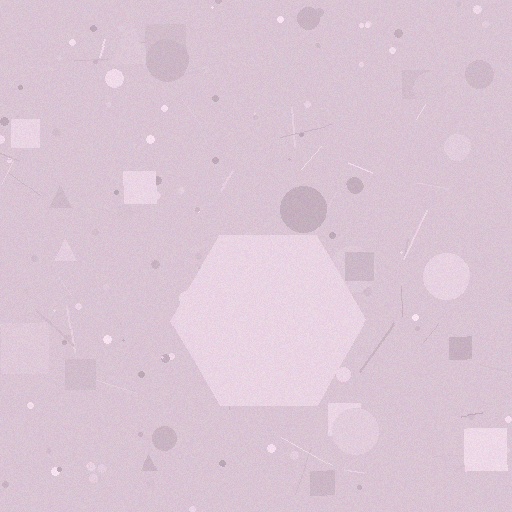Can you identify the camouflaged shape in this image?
The camouflaged shape is a hexagon.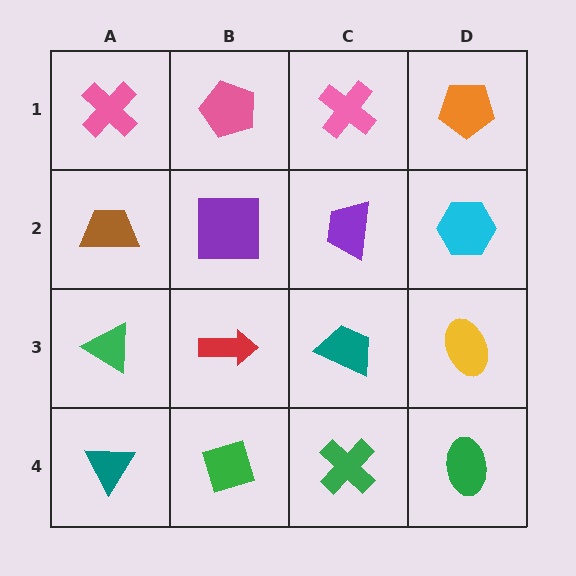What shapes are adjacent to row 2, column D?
An orange pentagon (row 1, column D), a yellow ellipse (row 3, column D), a purple trapezoid (row 2, column C).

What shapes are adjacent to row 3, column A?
A brown trapezoid (row 2, column A), a teal triangle (row 4, column A), a red arrow (row 3, column B).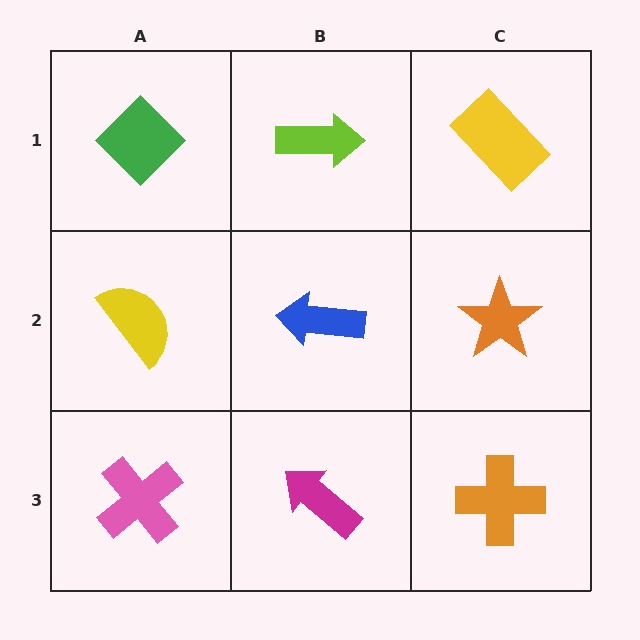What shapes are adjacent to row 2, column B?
A lime arrow (row 1, column B), a magenta arrow (row 3, column B), a yellow semicircle (row 2, column A), an orange star (row 2, column C).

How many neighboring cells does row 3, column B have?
3.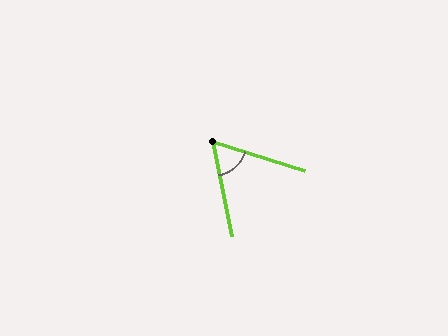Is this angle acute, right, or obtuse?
It is acute.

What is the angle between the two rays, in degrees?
Approximately 61 degrees.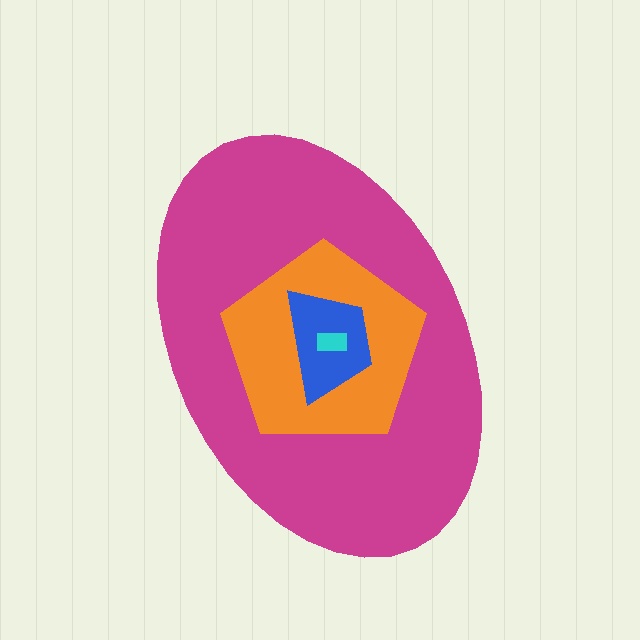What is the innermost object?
The cyan rectangle.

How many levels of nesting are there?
4.